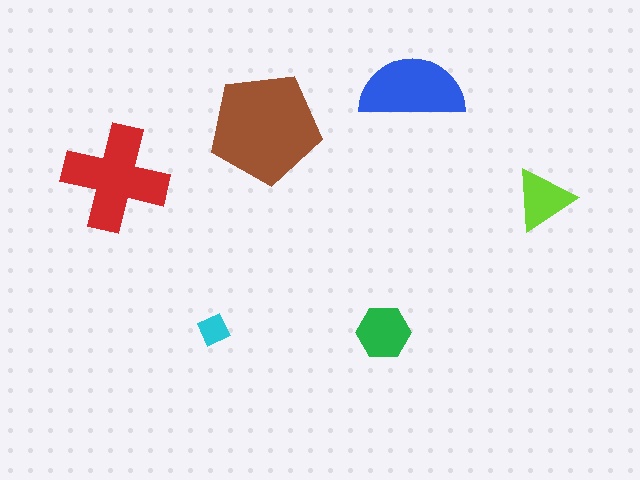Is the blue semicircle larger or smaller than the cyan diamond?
Larger.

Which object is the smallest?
The cyan diamond.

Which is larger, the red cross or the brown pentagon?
The brown pentagon.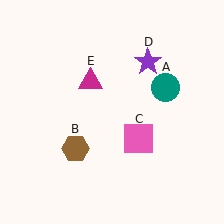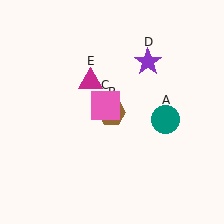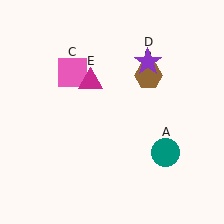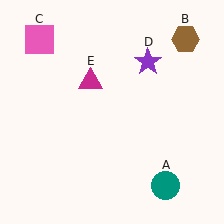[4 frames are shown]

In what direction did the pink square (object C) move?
The pink square (object C) moved up and to the left.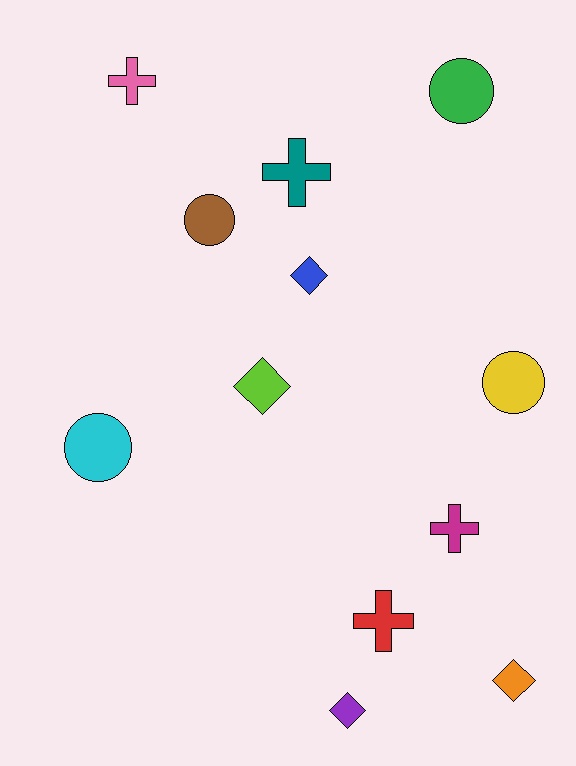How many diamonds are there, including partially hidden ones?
There are 4 diamonds.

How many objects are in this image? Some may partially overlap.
There are 12 objects.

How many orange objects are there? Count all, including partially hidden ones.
There is 1 orange object.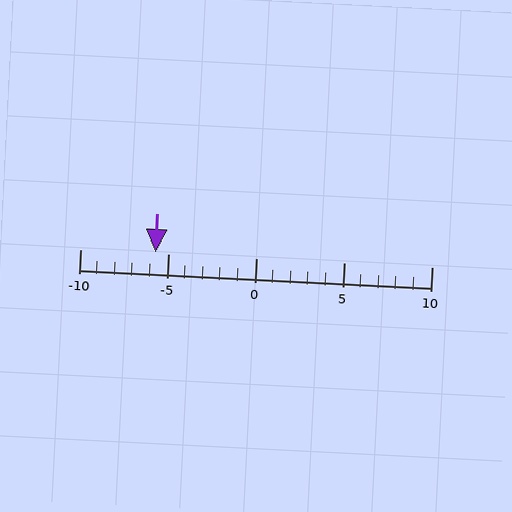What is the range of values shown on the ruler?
The ruler shows values from -10 to 10.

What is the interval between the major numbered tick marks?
The major tick marks are spaced 5 units apart.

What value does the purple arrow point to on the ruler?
The purple arrow points to approximately -6.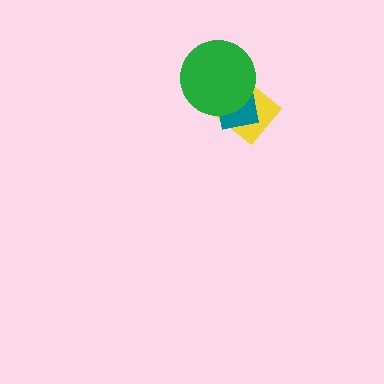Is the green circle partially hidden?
No, no other shape covers it.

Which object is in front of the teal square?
The green circle is in front of the teal square.